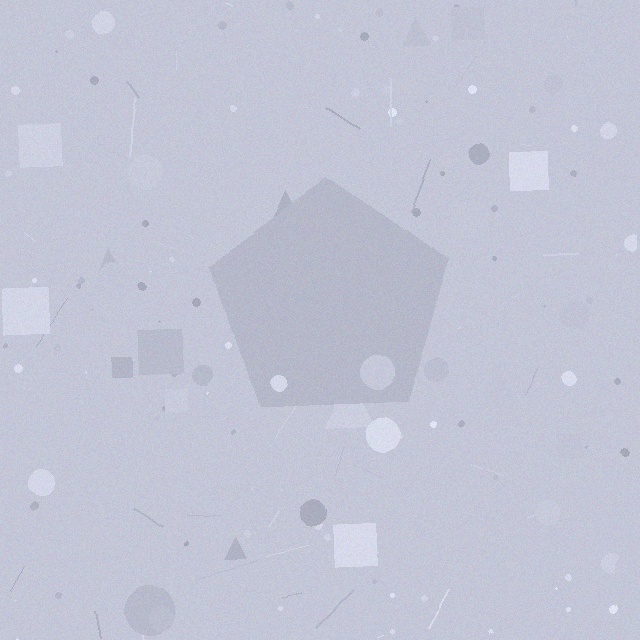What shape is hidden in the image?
A pentagon is hidden in the image.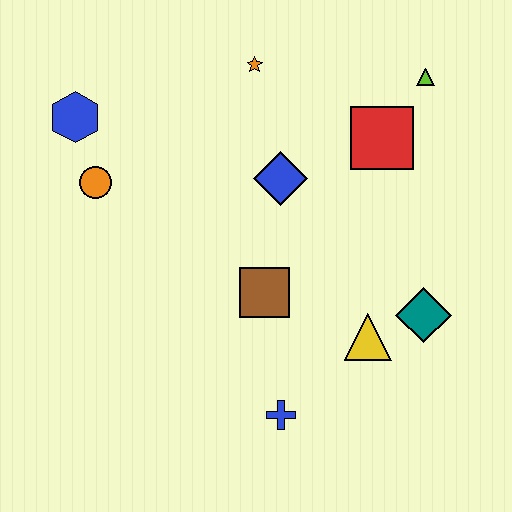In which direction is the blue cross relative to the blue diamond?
The blue cross is below the blue diamond.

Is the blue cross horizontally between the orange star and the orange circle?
No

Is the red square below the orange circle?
No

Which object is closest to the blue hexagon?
The orange circle is closest to the blue hexagon.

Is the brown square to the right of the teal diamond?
No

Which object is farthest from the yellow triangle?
The blue hexagon is farthest from the yellow triangle.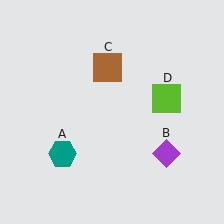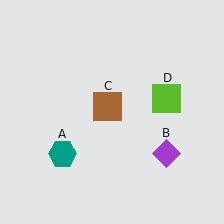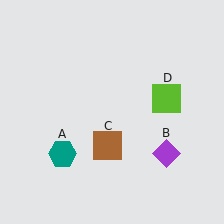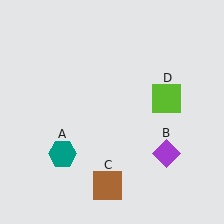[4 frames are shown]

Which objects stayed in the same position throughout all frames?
Teal hexagon (object A) and purple diamond (object B) and lime square (object D) remained stationary.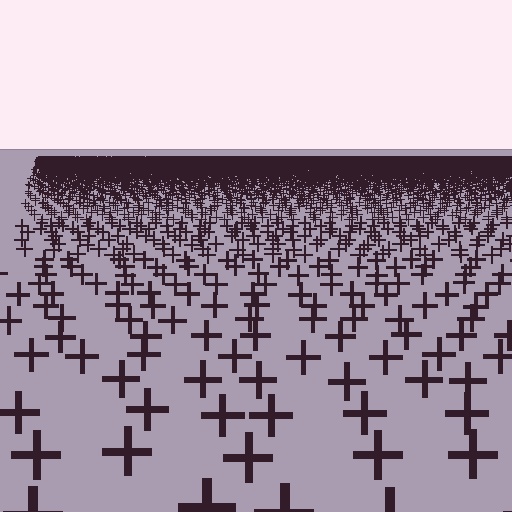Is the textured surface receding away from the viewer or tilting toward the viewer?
The surface is receding away from the viewer. Texture elements get smaller and denser toward the top.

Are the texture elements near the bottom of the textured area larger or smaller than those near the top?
Larger. Near the bottom, elements are closer to the viewer and appear at a bigger on-screen size.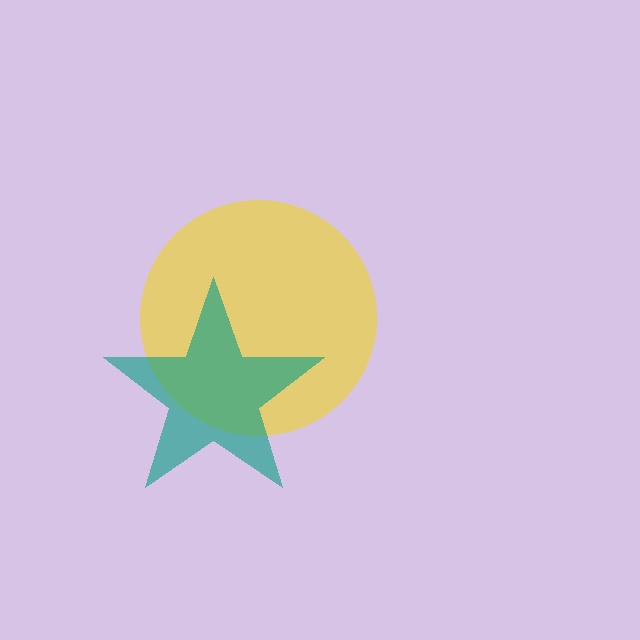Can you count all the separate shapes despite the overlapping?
Yes, there are 2 separate shapes.